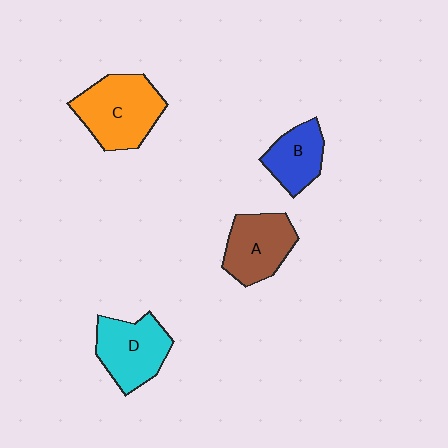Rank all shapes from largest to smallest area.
From largest to smallest: C (orange), D (cyan), A (brown), B (blue).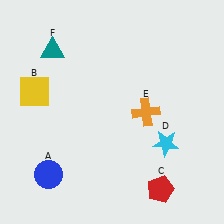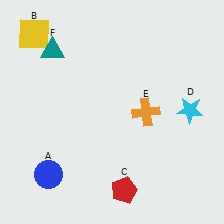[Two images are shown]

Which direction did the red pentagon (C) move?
The red pentagon (C) moved left.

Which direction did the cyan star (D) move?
The cyan star (D) moved up.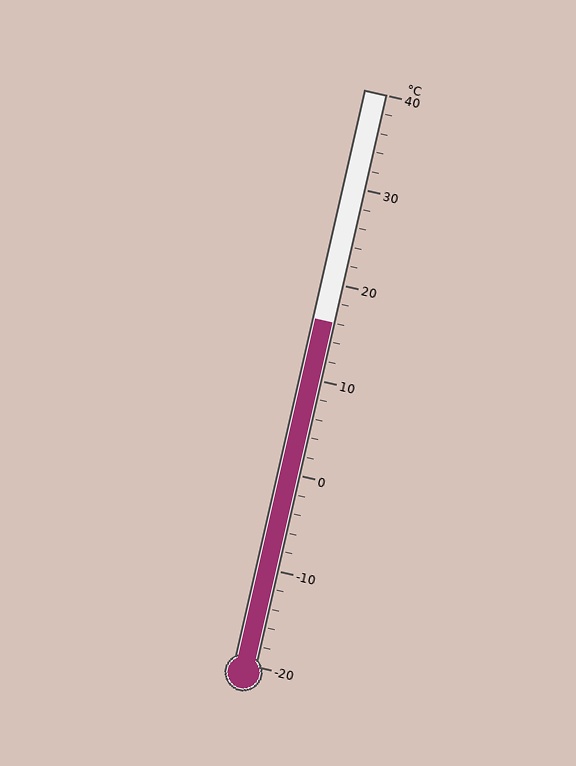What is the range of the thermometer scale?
The thermometer scale ranges from -20°C to 40°C.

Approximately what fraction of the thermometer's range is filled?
The thermometer is filled to approximately 60% of its range.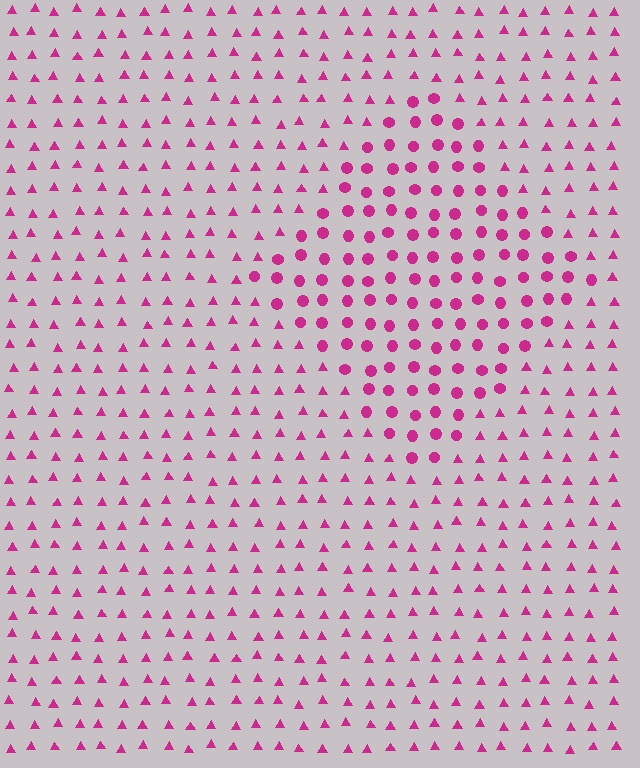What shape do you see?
I see a diamond.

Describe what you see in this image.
The image is filled with small magenta elements arranged in a uniform grid. A diamond-shaped region contains circles, while the surrounding area contains triangles. The boundary is defined purely by the change in element shape.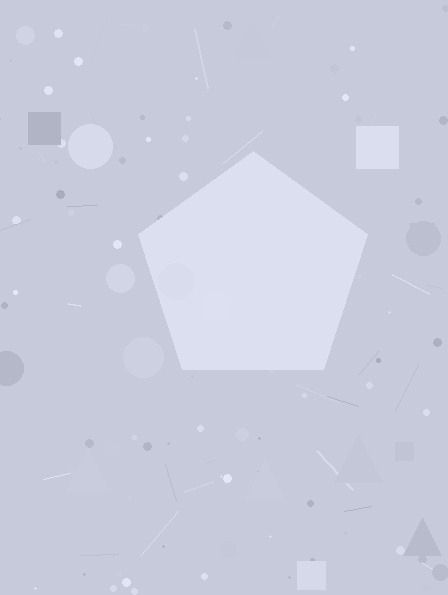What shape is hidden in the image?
A pentagon is hidden in the image.